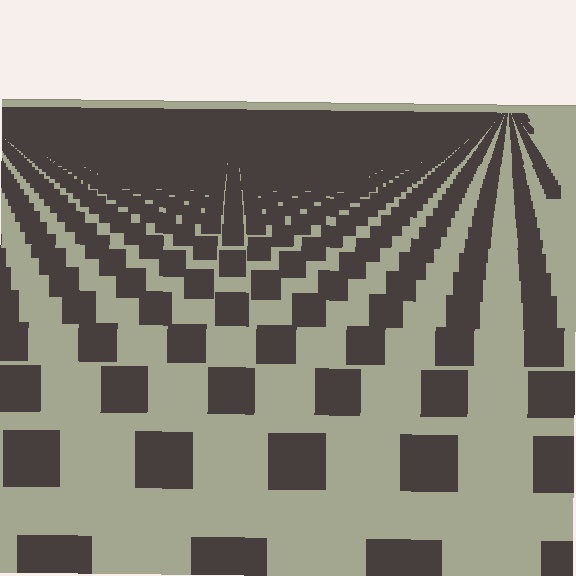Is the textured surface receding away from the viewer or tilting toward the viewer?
The surface is receding away from the viewer. Texture elements get smaller and denser toward the top.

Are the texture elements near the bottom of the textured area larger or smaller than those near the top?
Larger. Near the bottom, elements are closer to the viewer and appear at a bigger on-screen size.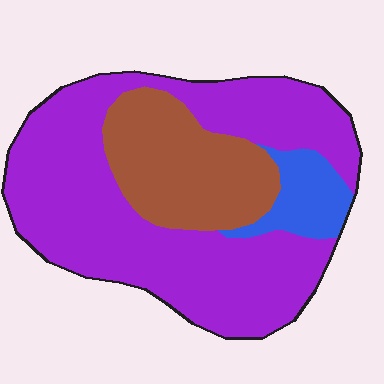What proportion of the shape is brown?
Brown covers around 25% of the shape.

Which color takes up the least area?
Blue, at roughly 10%.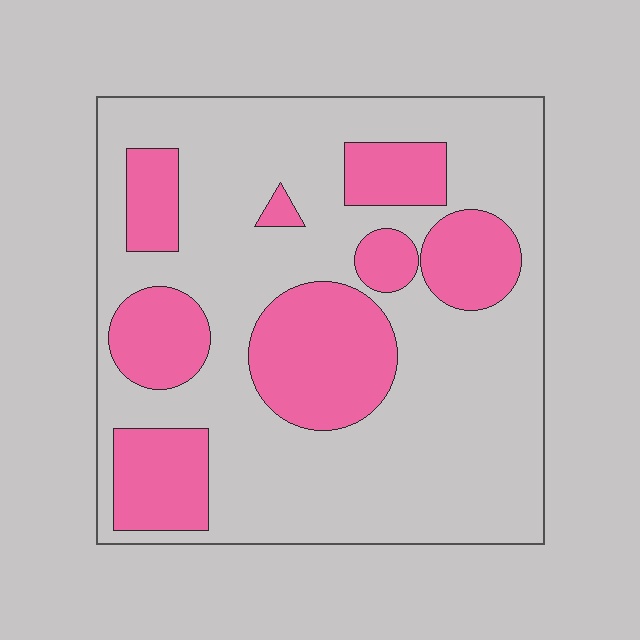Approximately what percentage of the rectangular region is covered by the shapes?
Approximately 30%.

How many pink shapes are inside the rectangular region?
8.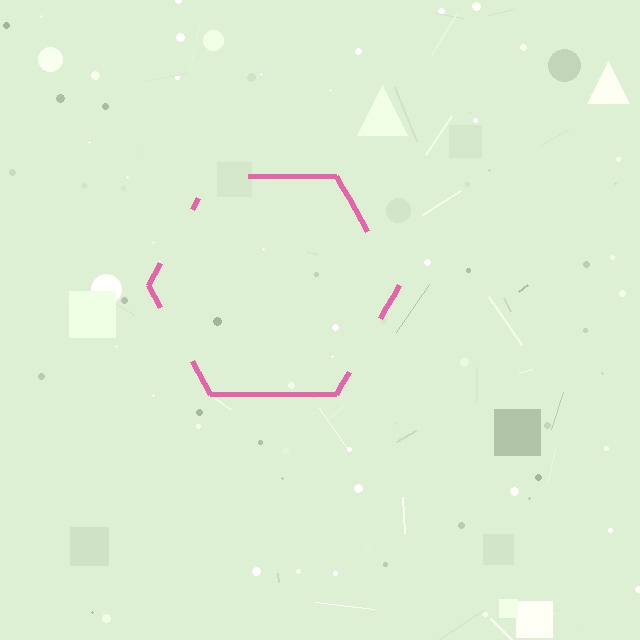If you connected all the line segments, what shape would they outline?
They would outline a hexagon.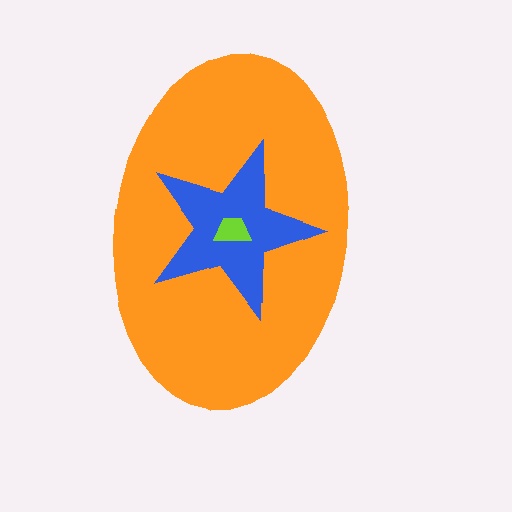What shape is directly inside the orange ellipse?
The blue star.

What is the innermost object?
The lime trapezoid.